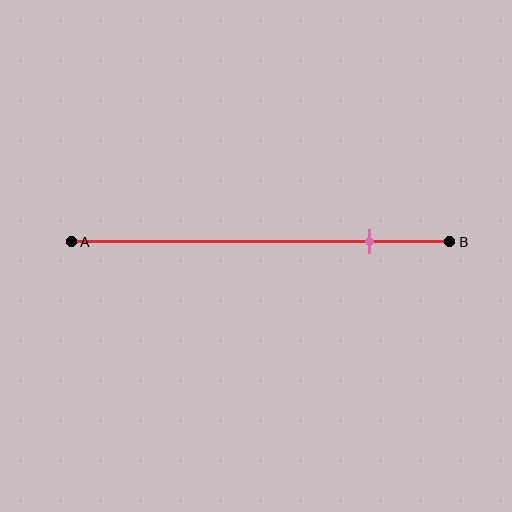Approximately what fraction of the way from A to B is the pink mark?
The pink mark is approximately 80% of the way from A to B.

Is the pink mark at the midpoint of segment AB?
No, the mark is at about 80% from A, not at the 50% midpoint.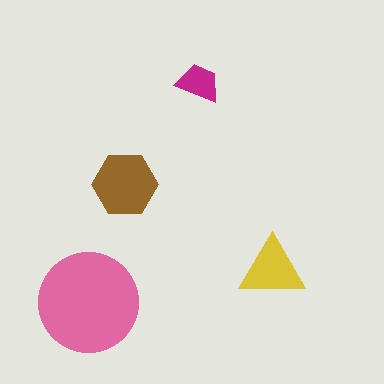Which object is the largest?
The pink circle.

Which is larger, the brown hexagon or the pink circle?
The pink circle.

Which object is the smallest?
The magenta trapezoid.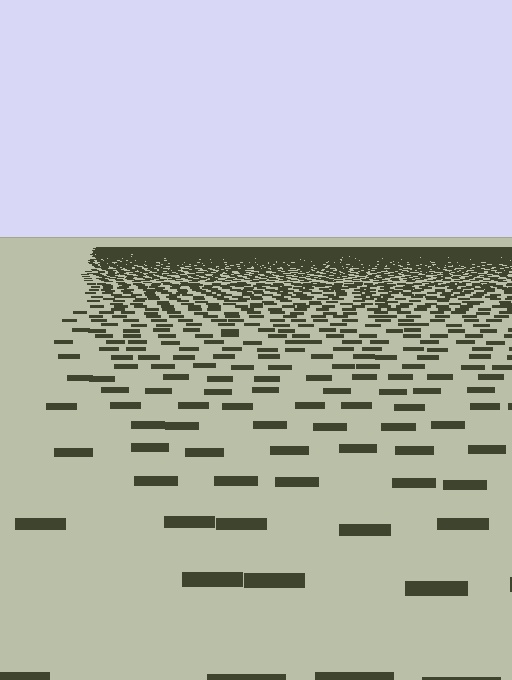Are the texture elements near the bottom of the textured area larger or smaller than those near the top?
Larger. Near the bottom, elements are closer to the viewer and appear at a bigger on-screen size.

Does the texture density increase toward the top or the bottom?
Density increases toward the top.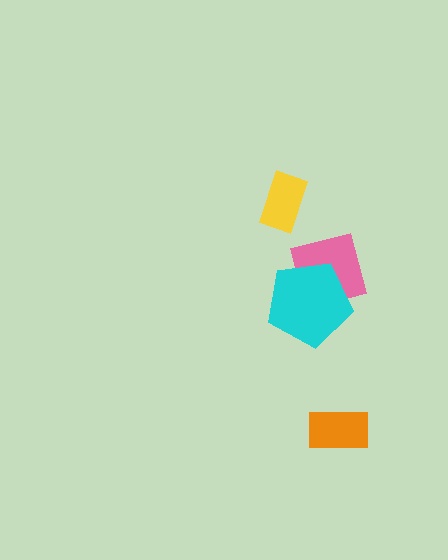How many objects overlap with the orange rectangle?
0 objects overlap with the orange rectangle.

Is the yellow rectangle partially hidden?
No, no other shape covers it.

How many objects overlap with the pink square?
1 object overlaps with the pink square.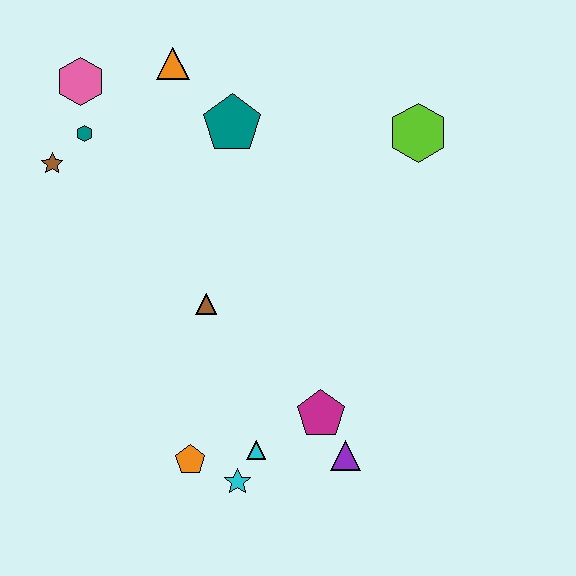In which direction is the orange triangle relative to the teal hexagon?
The orange triangle is to the right of the teal hexagon.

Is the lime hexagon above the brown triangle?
Yes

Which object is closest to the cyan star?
The cyan triangle is closest to the cyan star.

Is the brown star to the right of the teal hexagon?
No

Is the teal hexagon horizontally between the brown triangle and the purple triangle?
No